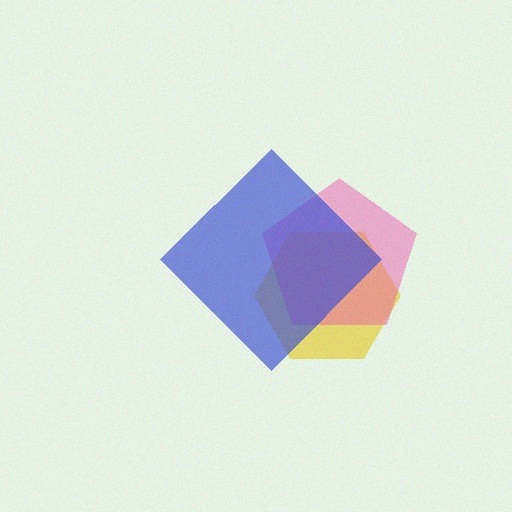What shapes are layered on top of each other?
The layered shapes are: a yellow hexagon, a pink pentagon, a blue diamond.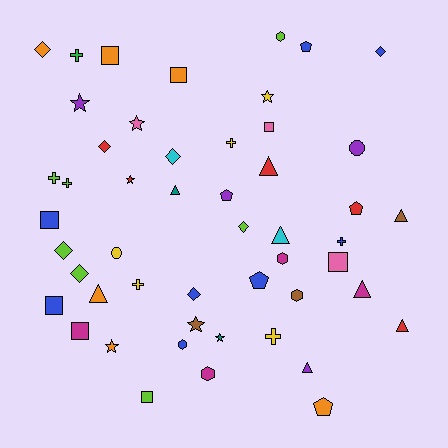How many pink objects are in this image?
There are 3 pink objects.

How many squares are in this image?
There are 8 squares.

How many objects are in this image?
There are 50 objects.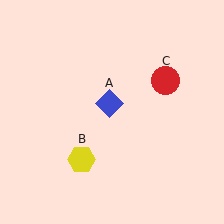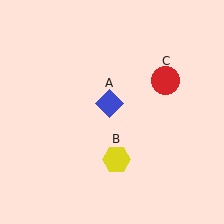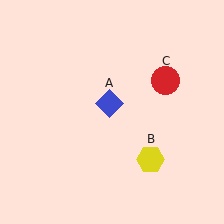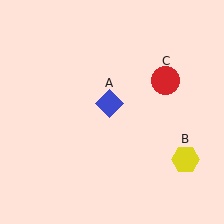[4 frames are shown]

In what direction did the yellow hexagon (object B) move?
The yellow hexagon (object B) moved right.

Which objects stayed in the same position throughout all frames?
Blue diamond (object A) and red circle (object C) remained stationary.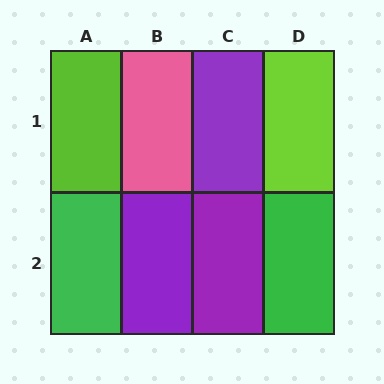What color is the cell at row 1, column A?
Lime.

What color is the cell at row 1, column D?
Lime.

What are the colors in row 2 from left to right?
Green, purple, purple, green.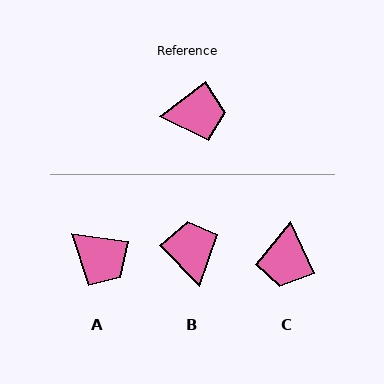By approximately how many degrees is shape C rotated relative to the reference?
Approximately 102 degrees clockwise.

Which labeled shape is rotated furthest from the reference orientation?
C, about 102 degrees away.